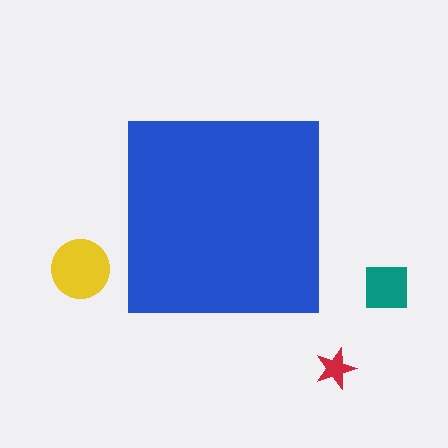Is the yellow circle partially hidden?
No, the yellow circle is fully visible.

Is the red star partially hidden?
No, the red star is fully visible.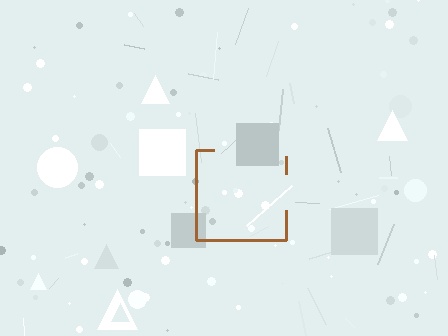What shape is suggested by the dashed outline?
The dashed outline suggests a square.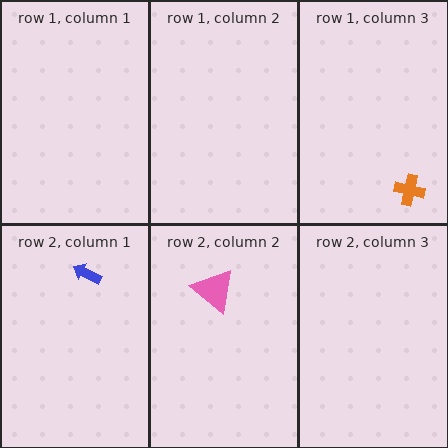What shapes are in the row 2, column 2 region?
The pink triangle.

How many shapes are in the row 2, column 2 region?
1.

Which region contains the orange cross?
The row 1, column 3 region.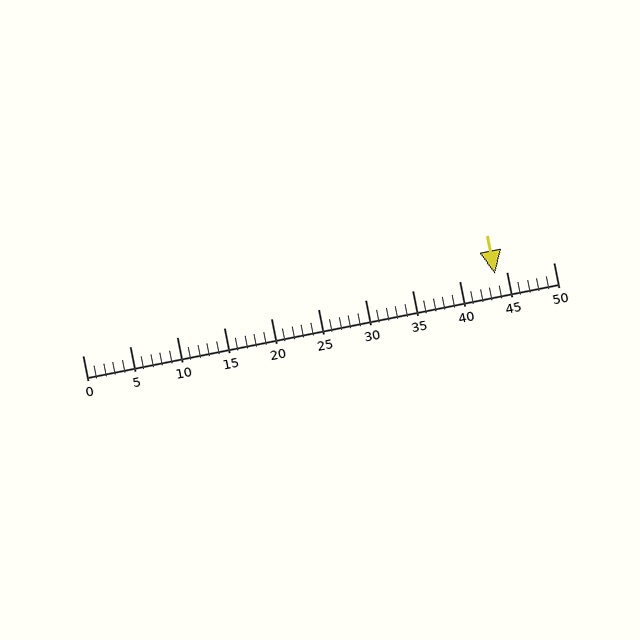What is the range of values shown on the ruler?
The ruler shows values from 0 to 50.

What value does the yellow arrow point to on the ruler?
The yellow arrow points to approximately 44.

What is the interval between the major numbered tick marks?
The major tick marks are spaced 5 units apart.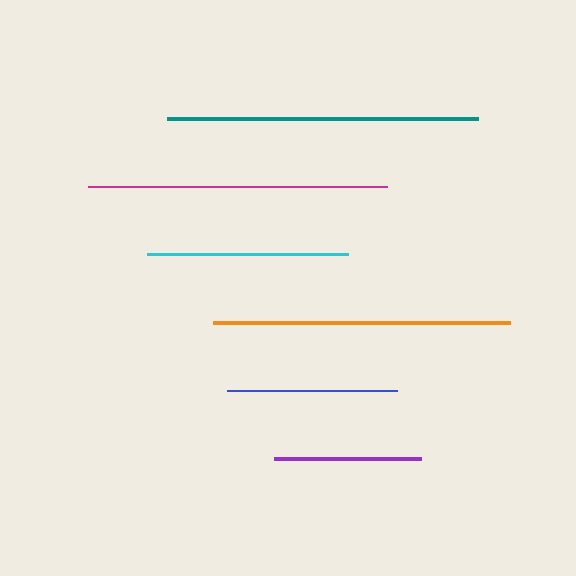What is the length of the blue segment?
The blue segment is approximately 170 pixels long.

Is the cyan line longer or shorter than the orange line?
The orange line is longer than the cyan line.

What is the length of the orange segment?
The orange segment is approximately 297 pixels long.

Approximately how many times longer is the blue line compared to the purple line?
The blue line is approximately 1.2 times the length of the purple line.